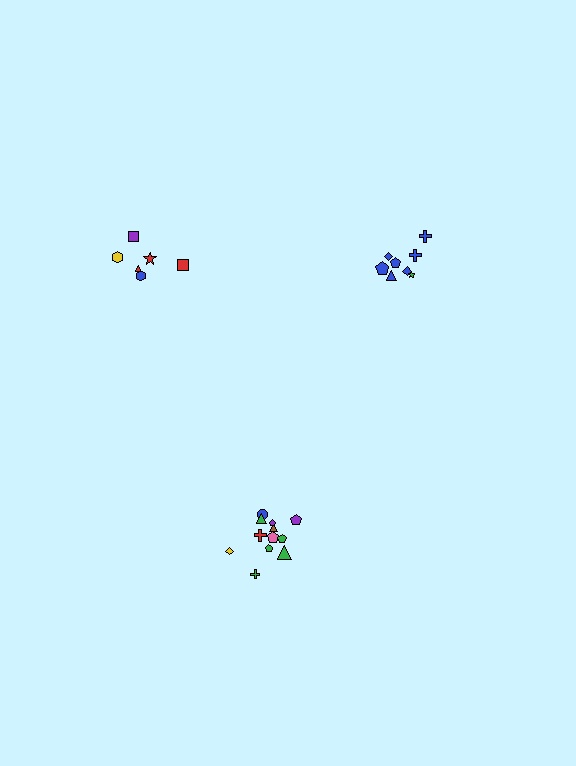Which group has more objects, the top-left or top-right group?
The top-right group.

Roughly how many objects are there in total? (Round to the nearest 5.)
Roughly 25 objects in total.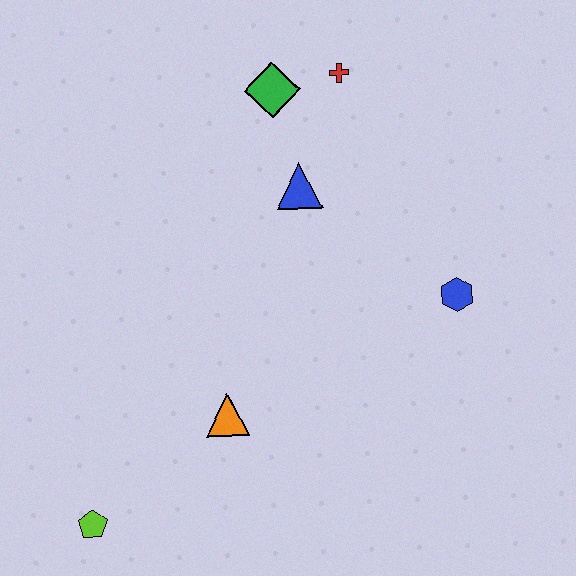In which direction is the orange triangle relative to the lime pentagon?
The orange triangle is to the right of the lime pentagon.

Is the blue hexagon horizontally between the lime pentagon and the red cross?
No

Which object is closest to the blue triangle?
The green diamond is closest to the blue triangle.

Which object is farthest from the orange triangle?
The red cross is farthest from the orange triangle.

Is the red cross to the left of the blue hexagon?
Yes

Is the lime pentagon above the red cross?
No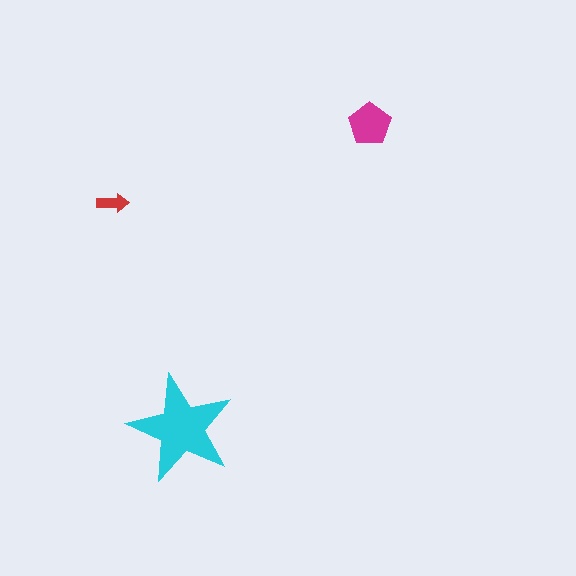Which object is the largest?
The cyan star.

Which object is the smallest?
The red arrow.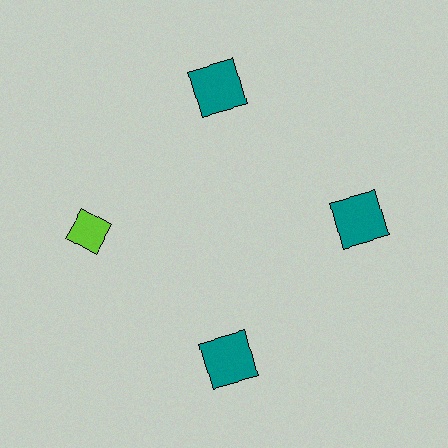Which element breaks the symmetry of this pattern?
The lime diamond at roughly the 9 o'clock position breaks the symmetry. All other shapes are teal squares.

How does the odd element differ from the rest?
It differs in both color (lime instead of teal) and shape (diamond instead of square).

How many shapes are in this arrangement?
There are 4 shapes arranged in a ring pattern.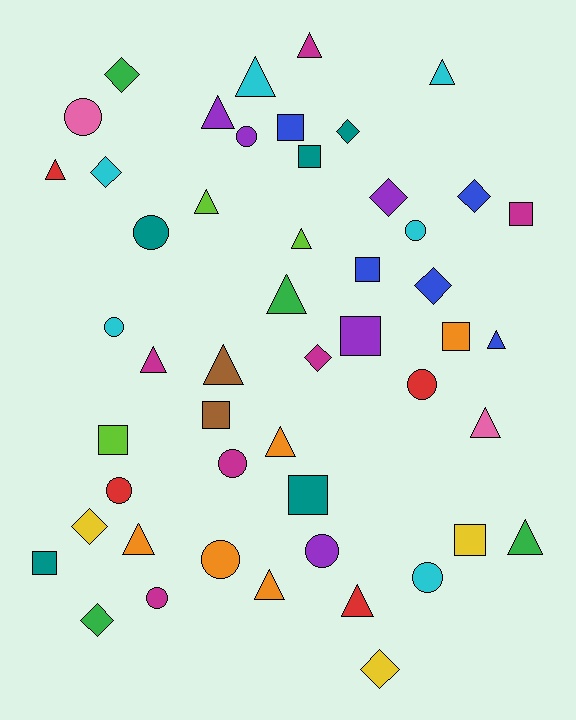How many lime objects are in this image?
There are 3 lime objects.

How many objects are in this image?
There are 50 objects.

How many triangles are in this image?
There are 17 triangles.